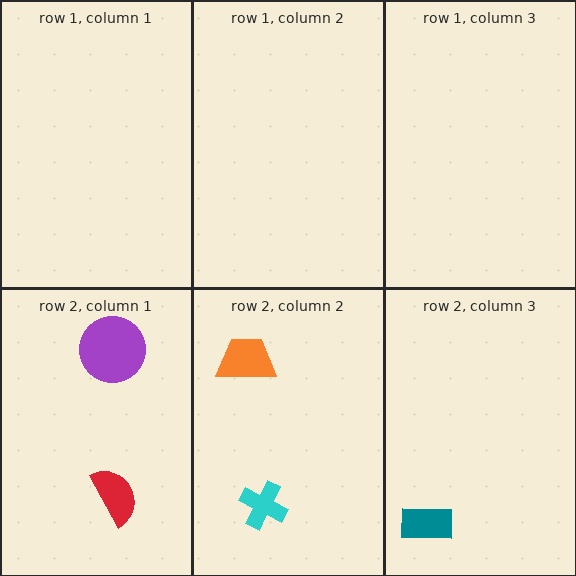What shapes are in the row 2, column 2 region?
The orange trapezoid, the cyan cross.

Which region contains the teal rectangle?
The row 2, column 3 region.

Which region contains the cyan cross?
The row 2, column 2 region.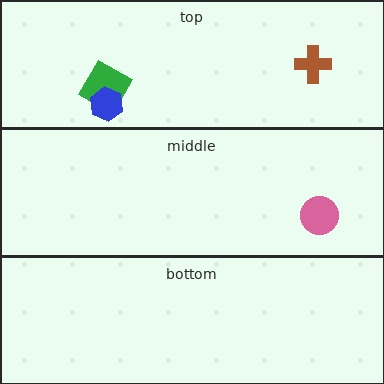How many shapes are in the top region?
3.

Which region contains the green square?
The top region.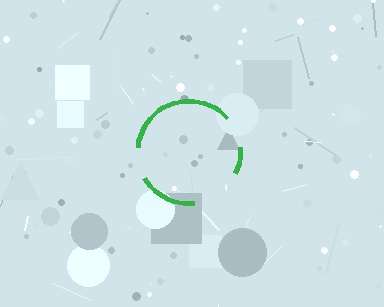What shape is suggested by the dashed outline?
The dashed outline suggests a circle.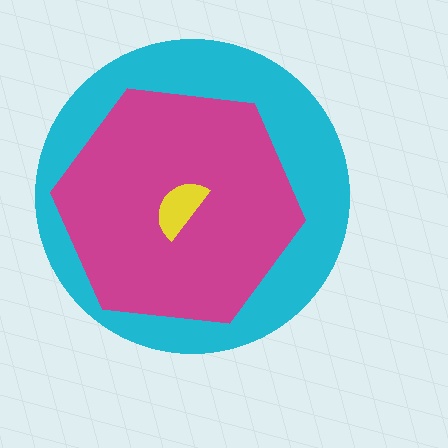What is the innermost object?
The yellow semicircle.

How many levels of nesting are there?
3.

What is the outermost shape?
The cyan circle.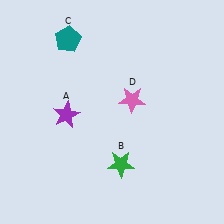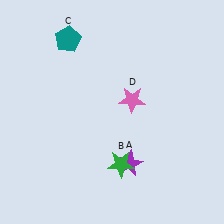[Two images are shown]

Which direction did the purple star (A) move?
The purple star (A) moved right.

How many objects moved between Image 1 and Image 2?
1 object moved between the two images.